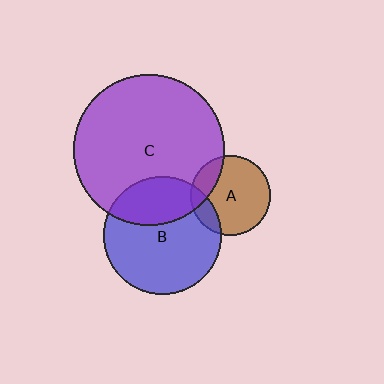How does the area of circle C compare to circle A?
Approximately 3.5 times.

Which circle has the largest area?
Circle C (purple).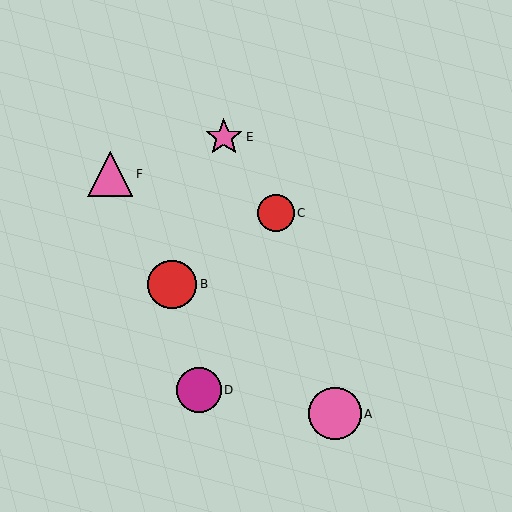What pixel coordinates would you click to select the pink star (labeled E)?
Click at (224, 137) to select the pink star E.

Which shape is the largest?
The pink circle (labeled A) is the largest.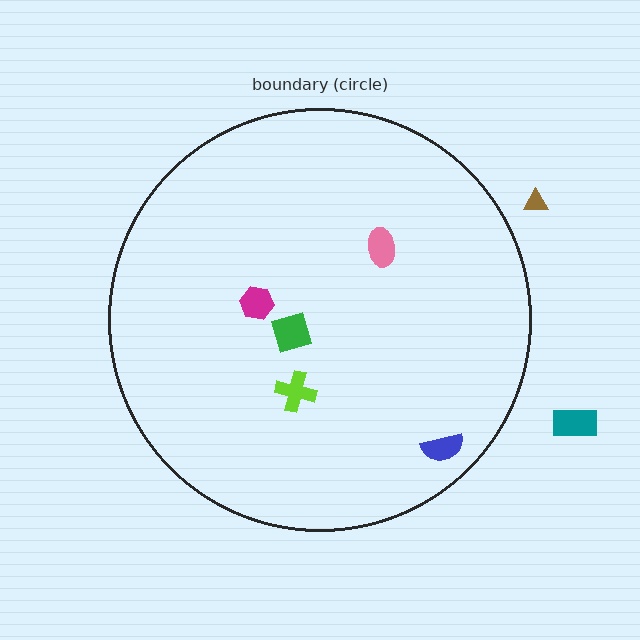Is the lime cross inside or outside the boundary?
Inside.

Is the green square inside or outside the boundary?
Inside.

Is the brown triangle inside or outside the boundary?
Outside.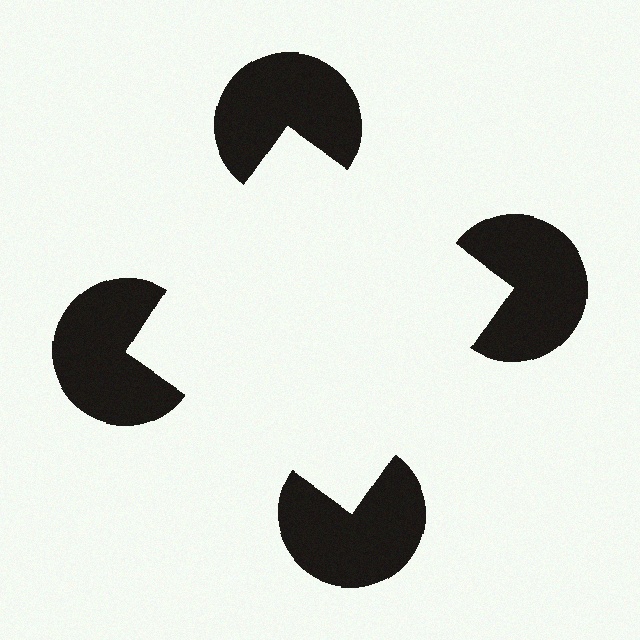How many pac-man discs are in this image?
There are 4 — one at each vertex of the illusory square.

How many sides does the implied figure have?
4 sides.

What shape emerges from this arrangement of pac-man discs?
An illusory square — its edges are inferred from the aligned wedge cuts in the pac-man discs, not physically drawn.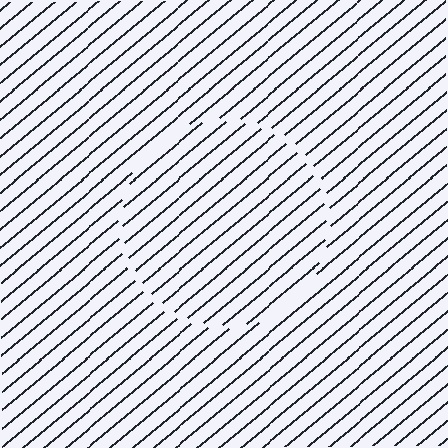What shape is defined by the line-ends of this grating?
An illusory circle. The interior of the shape contains the same grating, shifted by half a period — the contour is defined by the phase discontinuity where line-ends from the inner and outer gratings abut.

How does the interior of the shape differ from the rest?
The interior of the shape contains the same grating, shifted by half a period — the contour is defined by the phase discontinuity where line-ends from the inner and outer gratings abut.